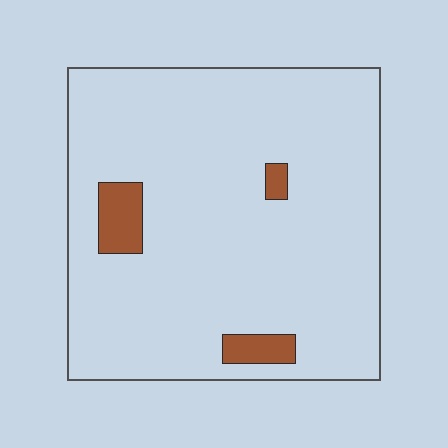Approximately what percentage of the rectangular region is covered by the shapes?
Approximately 5%.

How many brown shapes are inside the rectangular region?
3.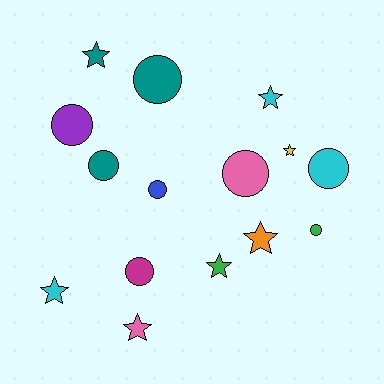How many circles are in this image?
There are 8 circles.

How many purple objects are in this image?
There is 1 purple object.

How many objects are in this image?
There are 15 objects.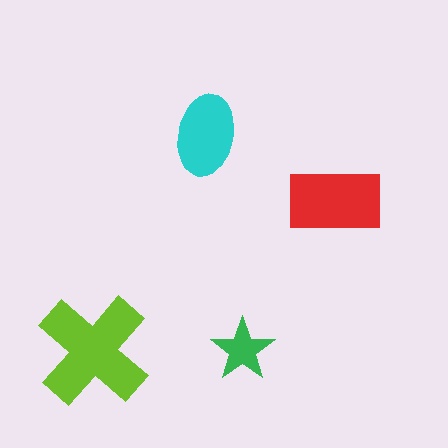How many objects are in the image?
There are 4 objects in the image.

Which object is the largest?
The lime cross.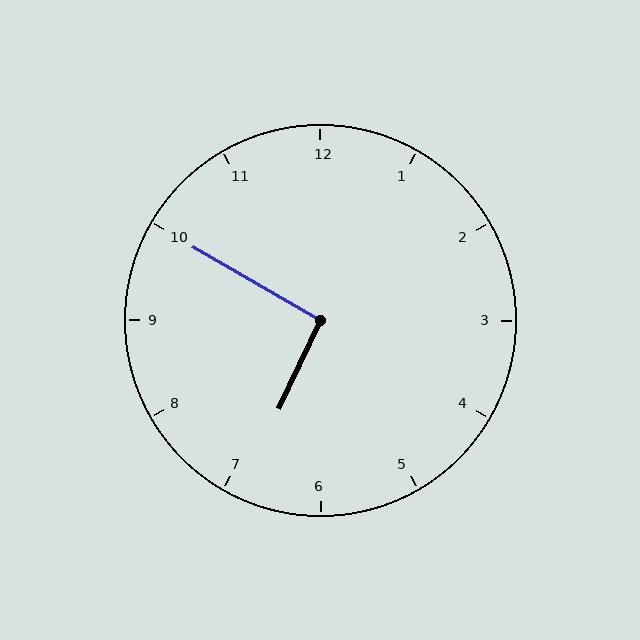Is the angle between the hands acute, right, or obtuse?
It is right.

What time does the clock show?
6:50.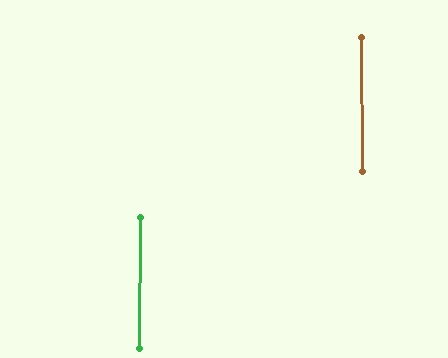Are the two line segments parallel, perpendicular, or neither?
Parallel — their directions differ by only 1.1°.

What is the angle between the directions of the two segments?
Approximately 1 degree.